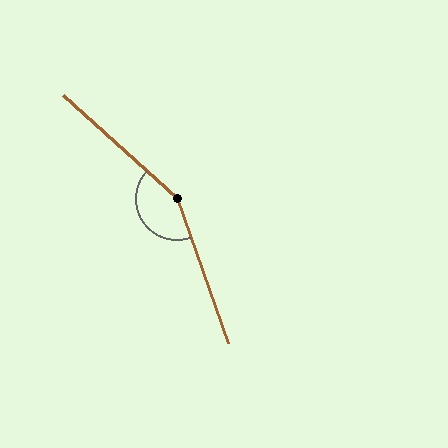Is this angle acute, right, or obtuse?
It is obtuse.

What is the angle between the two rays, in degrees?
Approximately 152 degrees.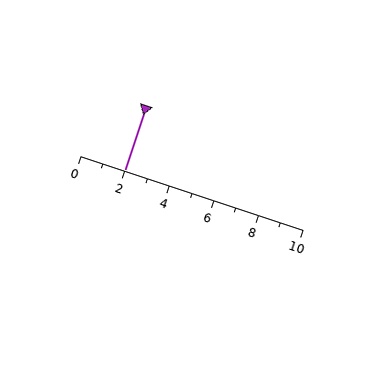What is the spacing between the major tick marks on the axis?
The major ticks are spaced 2 apart.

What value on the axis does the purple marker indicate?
The marker indicates approximately 2.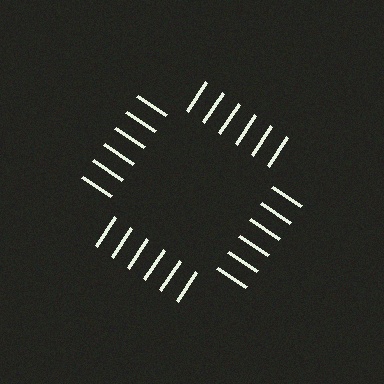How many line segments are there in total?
24 — 6 along each of the 4 edges.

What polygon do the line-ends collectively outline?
An illusory square — the line segments terminate on its edges but no continuous stroke is drawn.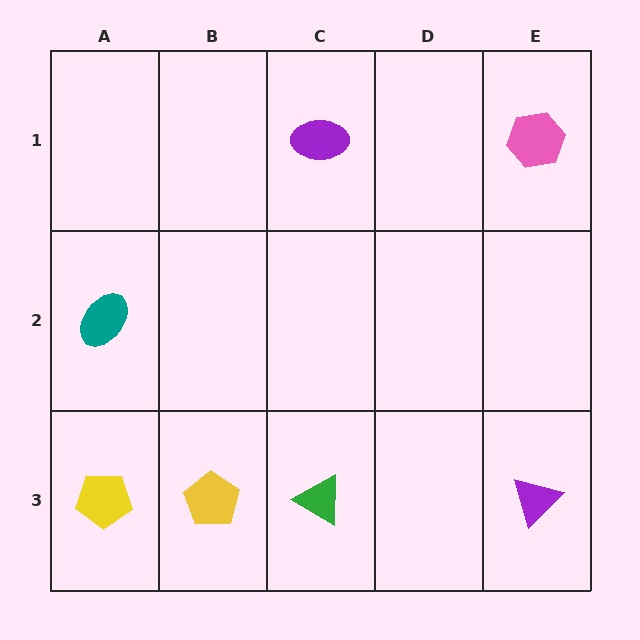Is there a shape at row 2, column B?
No, that cell is empty.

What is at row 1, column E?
A pink hexagon.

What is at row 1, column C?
A purple ellipse.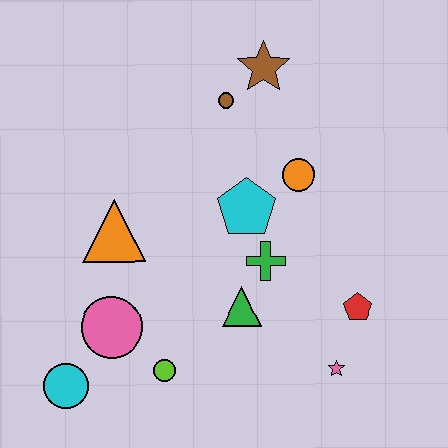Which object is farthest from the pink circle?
The brown star is farthest from the pink circle.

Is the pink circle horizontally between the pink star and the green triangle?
No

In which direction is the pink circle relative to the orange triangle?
The pink circle is below the orange triangle.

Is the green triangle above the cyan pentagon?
No